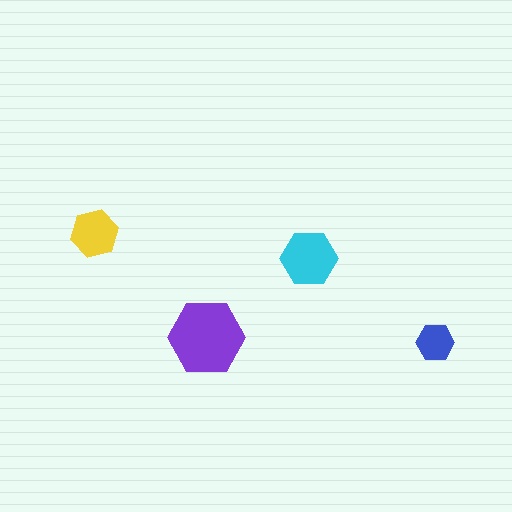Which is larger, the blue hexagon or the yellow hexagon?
The yellow one.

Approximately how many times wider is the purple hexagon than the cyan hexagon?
About 1.5 times wider.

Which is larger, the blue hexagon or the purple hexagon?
The purple one.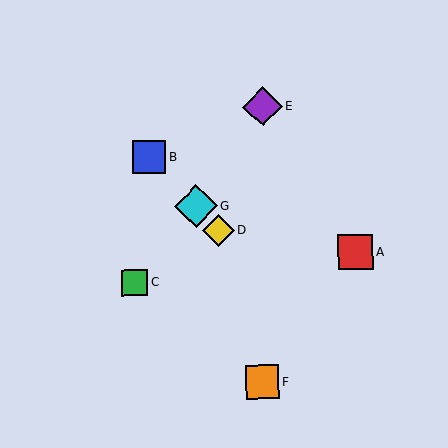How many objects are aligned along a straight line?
3 objects (B, D, G) are aligned along a straight line.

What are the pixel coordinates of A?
Object A is at (356, 252).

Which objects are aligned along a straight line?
Objects B, D, G are aligned along a straight line.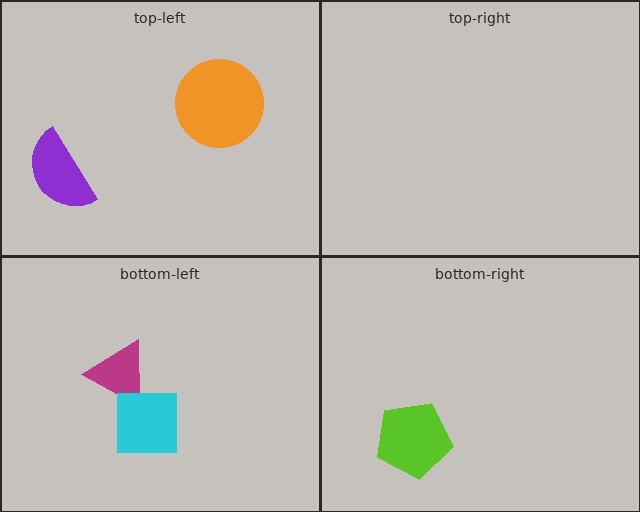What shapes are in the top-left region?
The orange circle, the purple semicircle.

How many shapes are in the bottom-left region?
2.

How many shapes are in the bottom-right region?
1.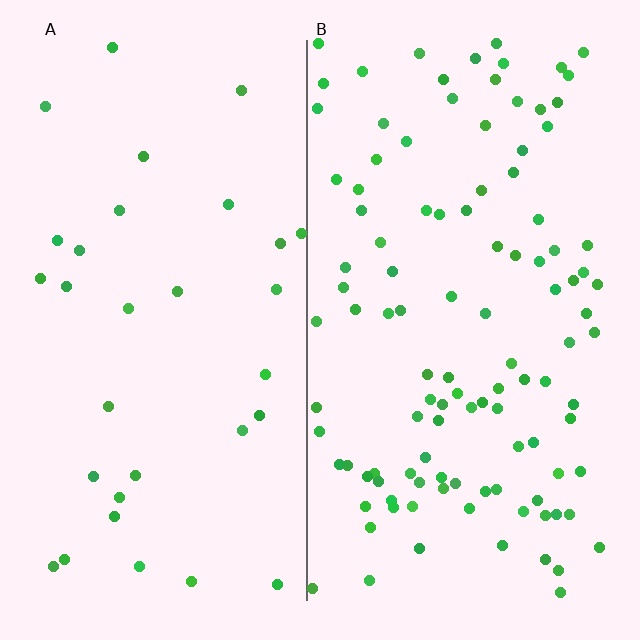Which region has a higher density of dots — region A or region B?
B (the right).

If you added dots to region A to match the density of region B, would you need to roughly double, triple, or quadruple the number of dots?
Approximately triple.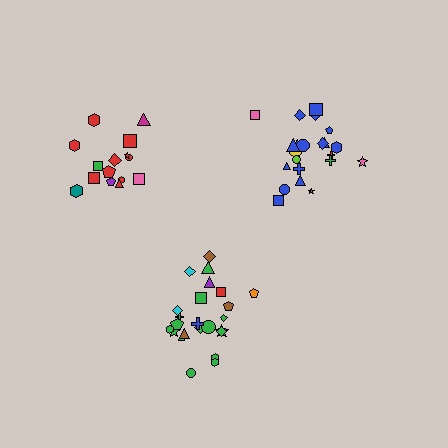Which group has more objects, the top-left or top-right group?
The top-right group.